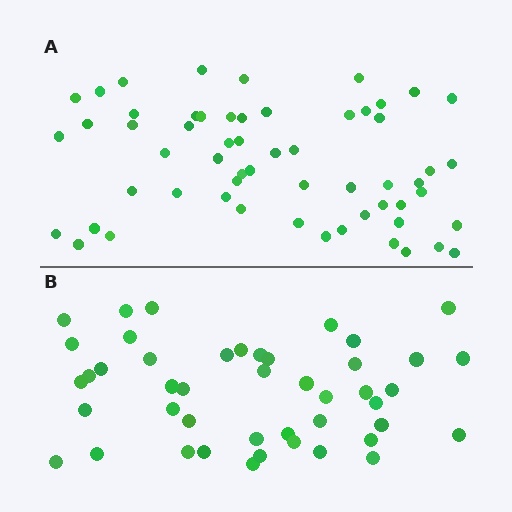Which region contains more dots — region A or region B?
Region A (the top region) has more dots.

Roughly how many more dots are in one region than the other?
Region A has approximately 15 more dots than region B.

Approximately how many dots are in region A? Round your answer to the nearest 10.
About 60 dots. (The exact count is 58, which rounds to 60.)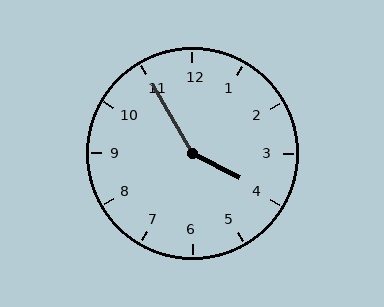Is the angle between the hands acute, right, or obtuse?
It is obtuse.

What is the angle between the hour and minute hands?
Approximately 148 degrees.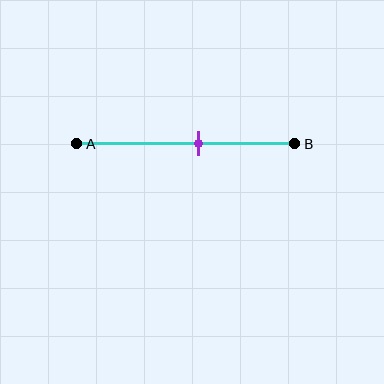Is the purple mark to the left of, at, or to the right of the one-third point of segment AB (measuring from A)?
The purple mark is to the right of the one-third point of segment AB.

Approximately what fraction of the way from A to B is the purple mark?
The purple mark is approximately 55% of the way from A to B.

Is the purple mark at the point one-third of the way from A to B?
No, the mark is at about 55% from A, not at the 33% one-third point.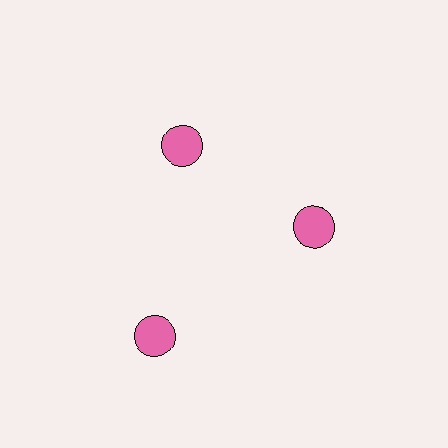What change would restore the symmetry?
The symmetry would be restored by moving it inward, back onto the ring so that all 3 circles sit at equal angles and equal distance from the center.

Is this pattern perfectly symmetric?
No. The 3 pink circles are arranged in a ring, but one element near the 7 o'clock position is pushed outward from the center, breaking the 3-fold rotational symmetry.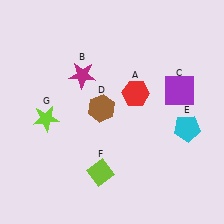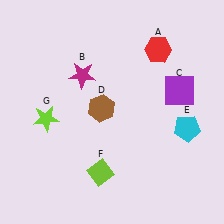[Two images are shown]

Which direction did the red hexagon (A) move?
The red hexagon (A) moved up.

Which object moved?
The red hexagon (A) moved up.